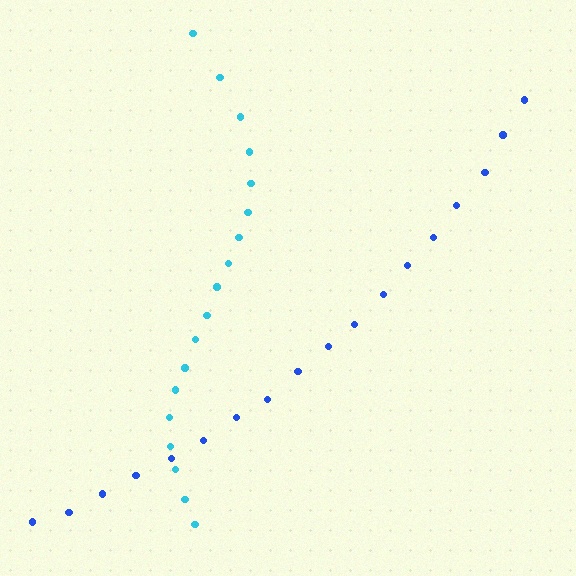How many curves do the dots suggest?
There are 2 distinct paths.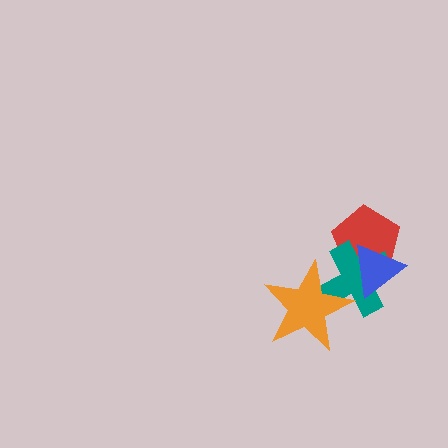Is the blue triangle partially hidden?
No, no other shape covers it.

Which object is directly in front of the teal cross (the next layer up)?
The blue triangle is directly in front of the teal cross.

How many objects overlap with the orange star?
1 object overlaps with the orange star.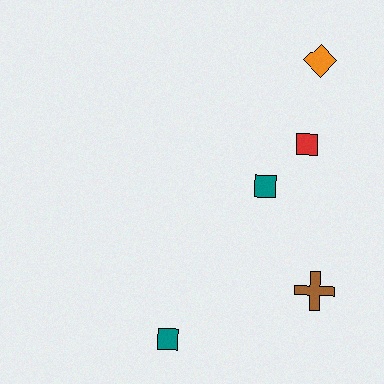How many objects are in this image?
There are 5 objects.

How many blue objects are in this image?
There are no blue objects.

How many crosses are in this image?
There is 1 cross.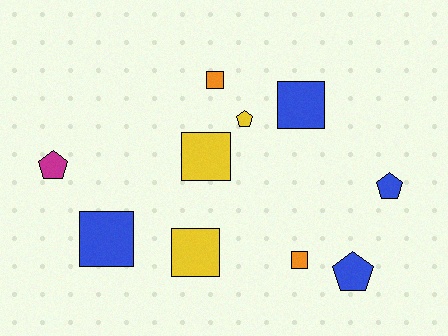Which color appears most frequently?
Blue, with 4 objects.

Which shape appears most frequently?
Square, with 6 objects.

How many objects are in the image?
There are 10 objects.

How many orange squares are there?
There are 2 orange squares.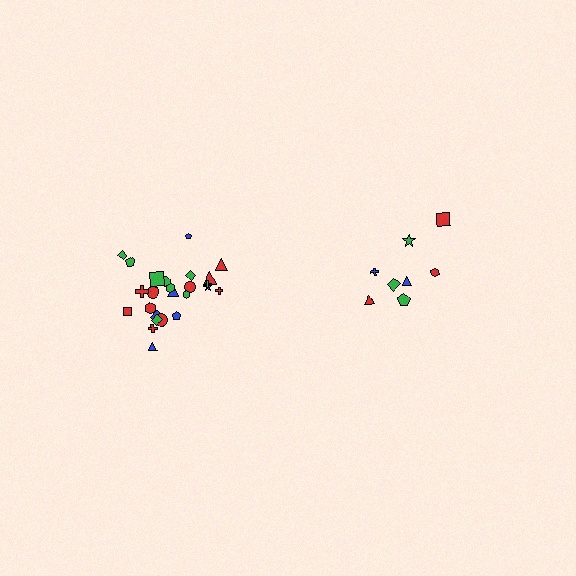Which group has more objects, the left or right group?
The left group.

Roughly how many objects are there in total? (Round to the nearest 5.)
Roughly 35 objects in total.